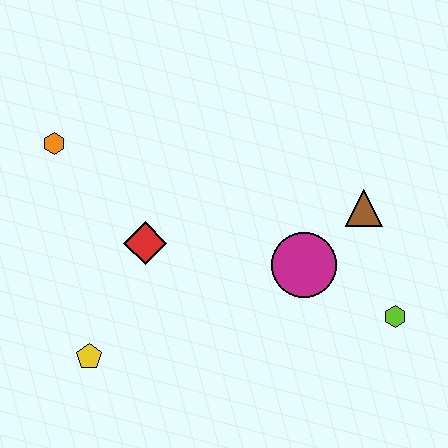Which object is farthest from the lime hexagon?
The orange hexagon is farthest from the lime hexagon.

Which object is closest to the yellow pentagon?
The red diamond is closest to the yellow pentagon.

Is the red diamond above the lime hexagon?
Yes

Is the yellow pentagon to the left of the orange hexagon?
No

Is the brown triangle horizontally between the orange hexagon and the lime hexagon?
Yes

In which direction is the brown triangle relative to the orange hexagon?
The brown triangle is to the right of the orange hexagon.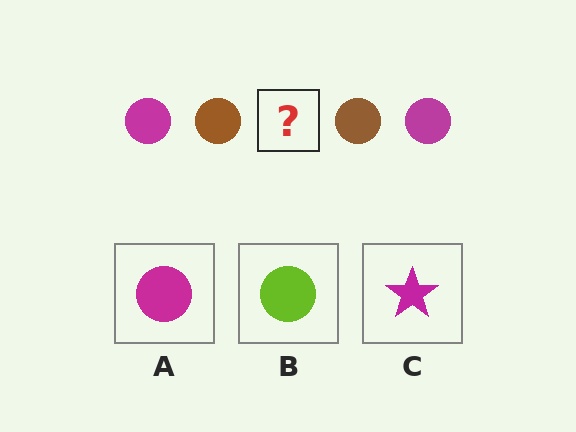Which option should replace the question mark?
Option A.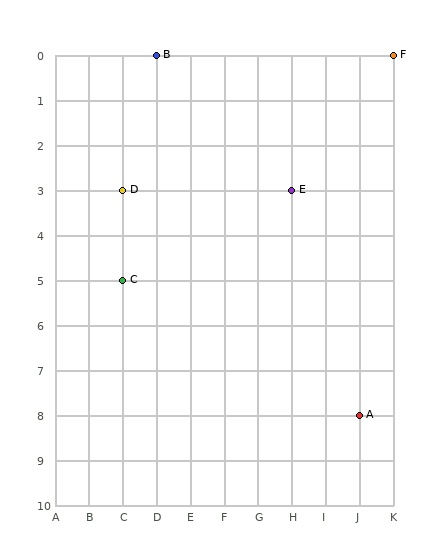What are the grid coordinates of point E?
Point E is at grid coordinates (H, 3).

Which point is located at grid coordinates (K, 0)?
Point F is at (K, 0).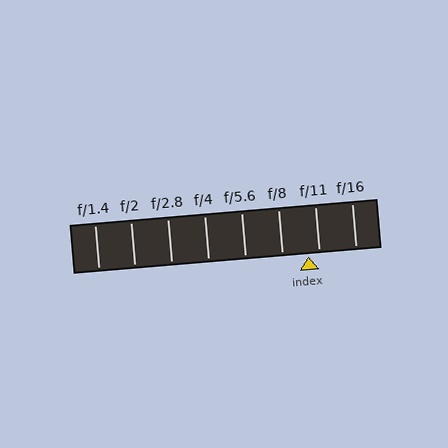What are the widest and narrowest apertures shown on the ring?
The widest aperture shown is f/1.4 and the narrowest is f/16.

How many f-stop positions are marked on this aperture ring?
There are 8 f-stop positions marked.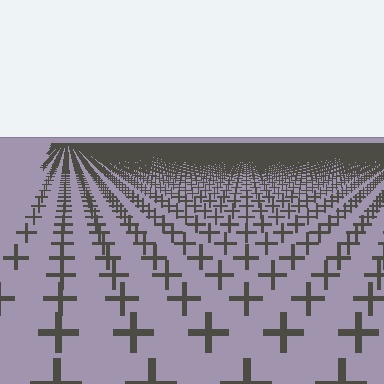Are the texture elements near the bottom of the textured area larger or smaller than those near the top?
Larger. Near the bottom, elements are closer to the viewer and appear at a bigger on-screen size.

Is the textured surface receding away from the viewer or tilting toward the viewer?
The surface is receding away from the viewer. Texture elements get smaller and denser toward the top.